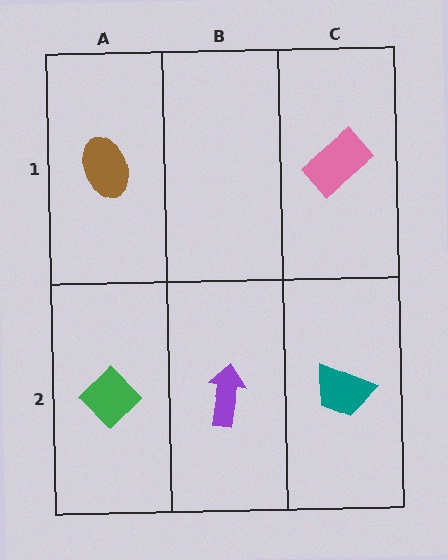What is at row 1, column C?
A pink rectangle.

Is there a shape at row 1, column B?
No, that cell is empty.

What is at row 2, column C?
A teal trapezoid.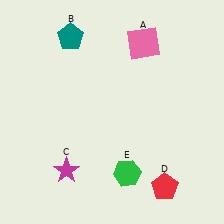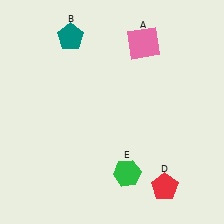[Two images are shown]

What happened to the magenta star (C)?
The magenta star (C) was removed in Image 2. It was in the bottom-left area of Image 1.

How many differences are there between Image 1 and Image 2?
There is 1 difference between the two images.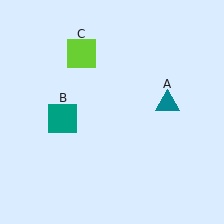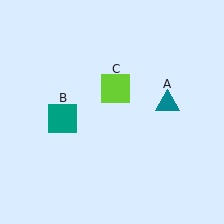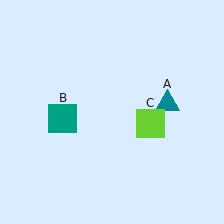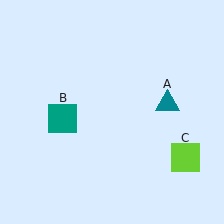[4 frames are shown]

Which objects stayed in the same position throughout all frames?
Teal triangle (object A) and teal square (object B) remained stationary.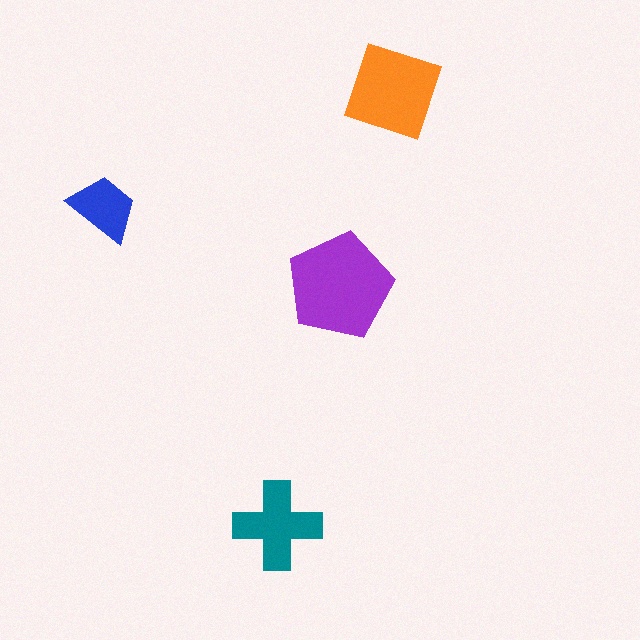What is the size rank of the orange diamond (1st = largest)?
2nd.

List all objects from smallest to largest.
The blue trapezoid, the teal cross, the orange diamond, the purple pentagon.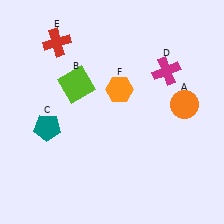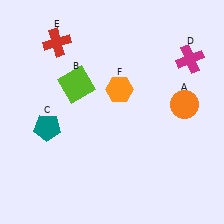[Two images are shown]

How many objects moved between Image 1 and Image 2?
1 object moved between the two images.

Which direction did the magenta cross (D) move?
The magenta cross (D) moved right.